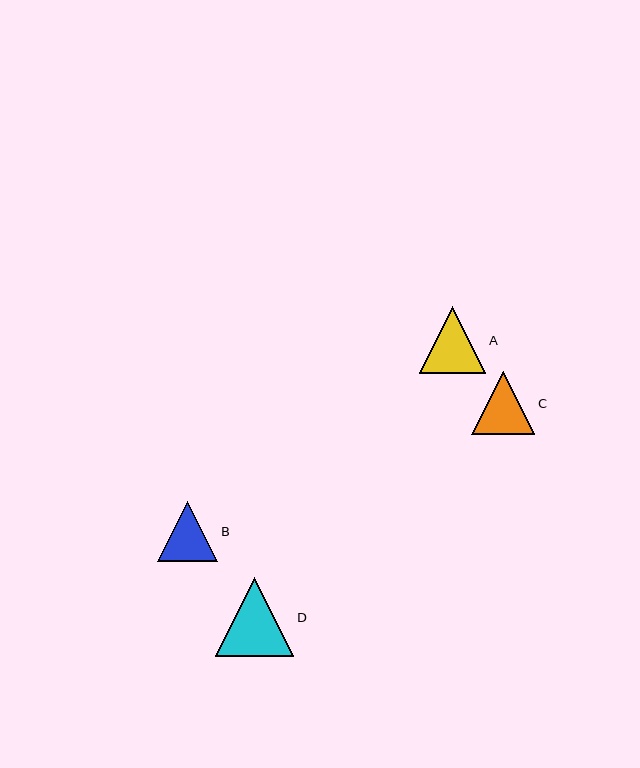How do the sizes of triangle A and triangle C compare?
Triangle A and triangle C are approximately the same size.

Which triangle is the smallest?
Triangle B is the smallest with a size of approximately 60 pixels.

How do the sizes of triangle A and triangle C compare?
Triangle A and triangle C are approximately the same size.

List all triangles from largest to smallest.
From largest to smallest: D, A, C, B.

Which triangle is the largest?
Triangle D is the largest with a size of approximately 79 pixels.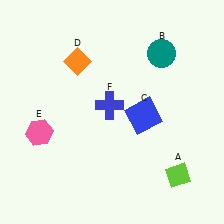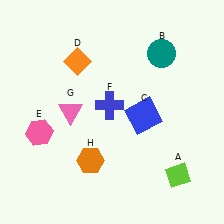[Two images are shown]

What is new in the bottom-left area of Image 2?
An orange hexagon (H) was added in the bottom-left area of Image 2.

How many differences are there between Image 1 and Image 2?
There are 2 differences between the two images.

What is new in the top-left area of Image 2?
A pink triangle (G) was added in the top-left area of Image 2.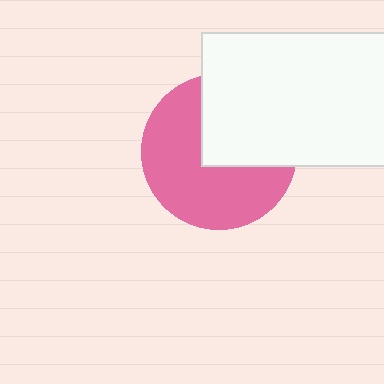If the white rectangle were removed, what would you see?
You would see the complete pink circle.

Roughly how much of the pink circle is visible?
About half of it is visible (roughly 60%).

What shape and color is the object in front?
The object in front is a white rectangle.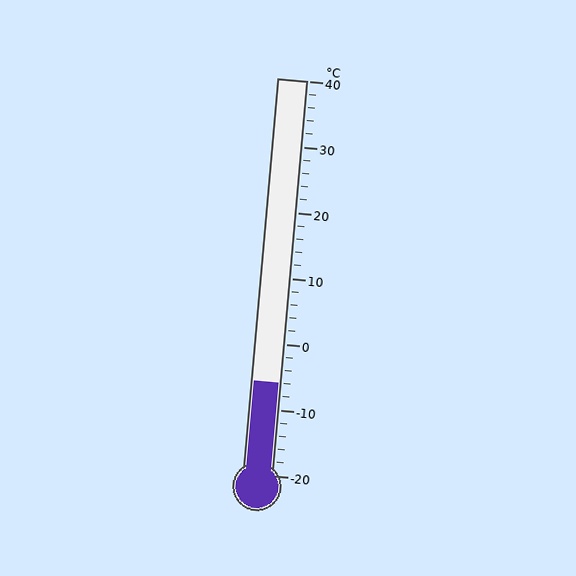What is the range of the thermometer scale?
The thermometer scale ranges from -20°C to 40°C.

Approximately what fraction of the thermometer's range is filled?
The thermometer is filled to approximately 25% of its range.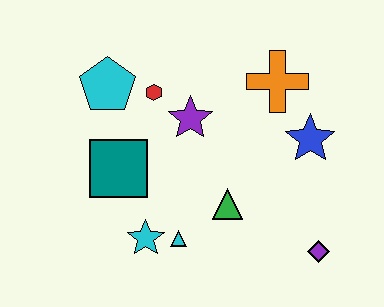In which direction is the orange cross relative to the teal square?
The orange cross is to the right of the teal square.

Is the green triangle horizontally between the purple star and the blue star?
Yes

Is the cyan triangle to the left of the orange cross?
Yes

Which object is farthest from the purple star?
The purple diamond is farthest from the purple star.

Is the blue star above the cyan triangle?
Yes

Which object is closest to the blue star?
The orange cross is closest to the blue star.